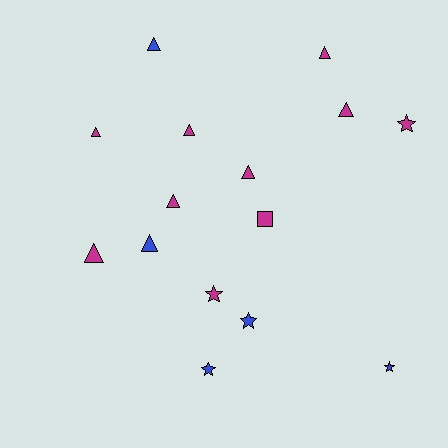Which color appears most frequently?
Magenta, with 10 objects.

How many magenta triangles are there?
There are 7 magenta triangles.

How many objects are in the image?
There are 15 objects.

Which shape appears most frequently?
Triangle, with 9 objects.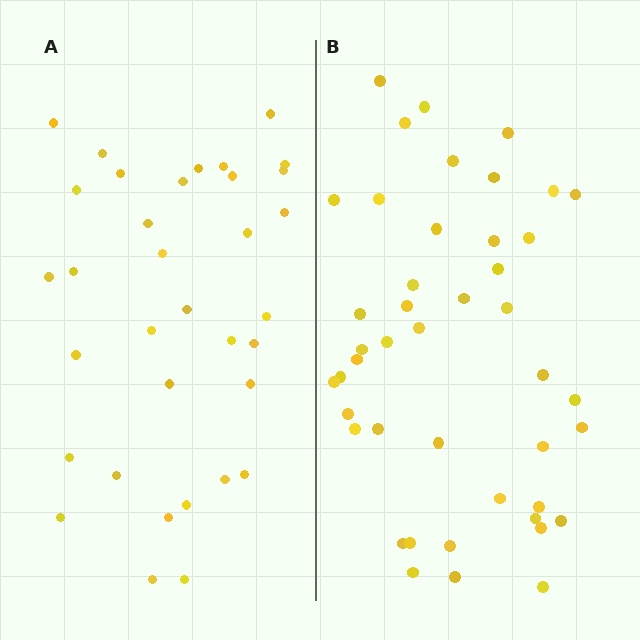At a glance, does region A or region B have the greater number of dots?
Region B (the right region) has more dots.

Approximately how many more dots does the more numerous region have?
Region B has roughly 10 or so more dots than region A.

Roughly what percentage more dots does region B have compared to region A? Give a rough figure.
About 30% more.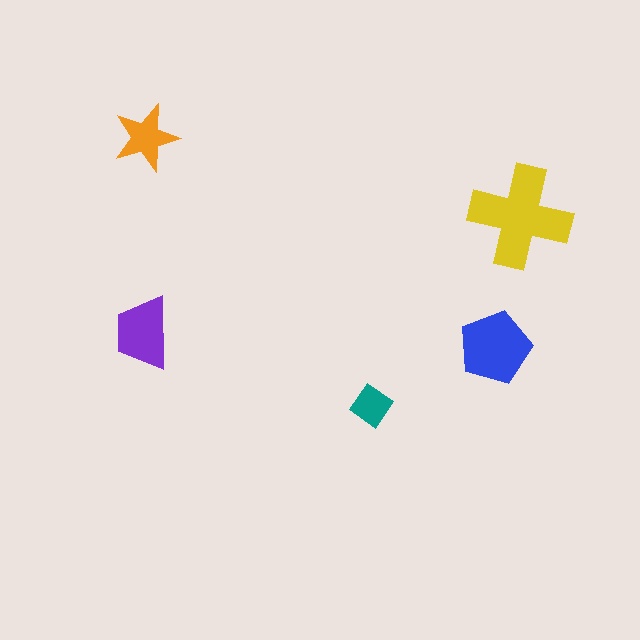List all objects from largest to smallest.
The yellow cross, the blue pentagon, the purple trapezoid, the orange star, the teal diamond.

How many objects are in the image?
There are 5 objects in the image.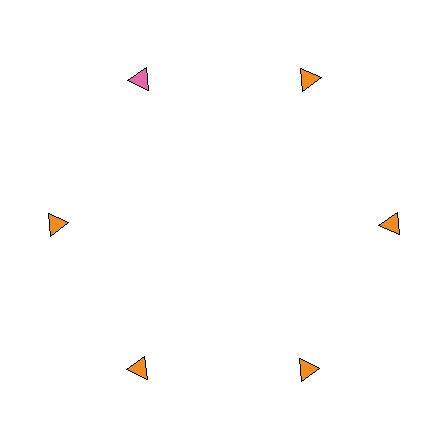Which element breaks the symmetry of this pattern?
The pink triangle at roughly the 11 o'clock position breaks the symmetry. All other shapes are orange triangles.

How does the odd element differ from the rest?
It has a different color: pink instead of orange.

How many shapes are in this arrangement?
There are 6 shapes arranged in a ring pattern.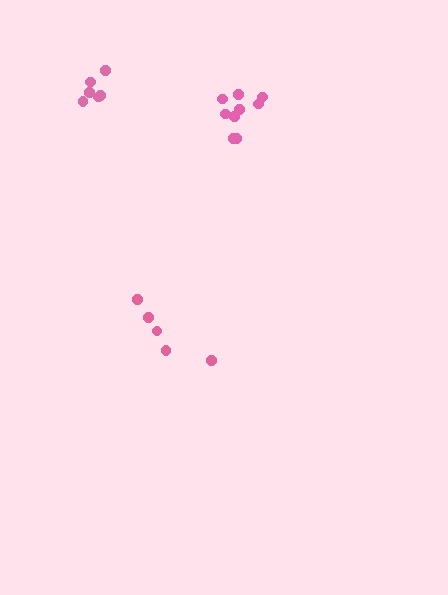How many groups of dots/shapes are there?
There are 3 groups.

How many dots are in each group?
Group 1: 6 dots, Group 2: 5 dots, Group 3: 9 dots (20 total).